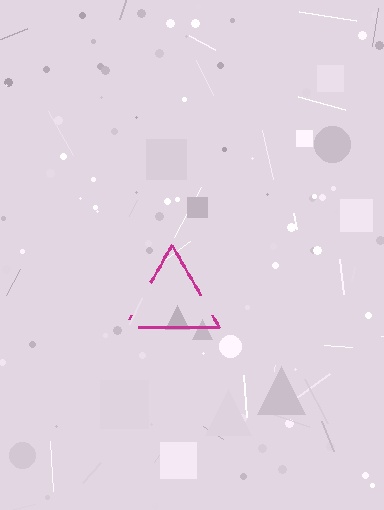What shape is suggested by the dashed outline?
The dashed outline suggests a triangle.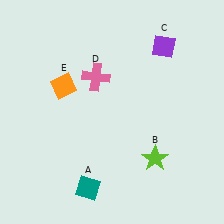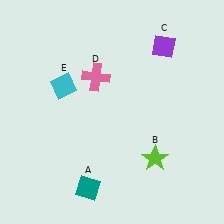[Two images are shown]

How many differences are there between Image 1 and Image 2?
There is 1 difference between the two images.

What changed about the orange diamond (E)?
In Image 1, E is orange. In Image 2, it changed to cyan.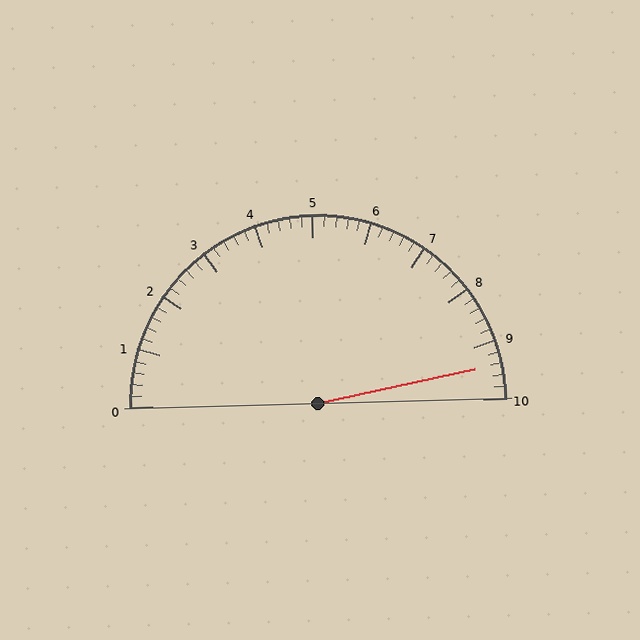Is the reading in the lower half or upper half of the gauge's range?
The reading is in the upper half of the range (0 to 10).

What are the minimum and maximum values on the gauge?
The gauge ranges from 0 to 10.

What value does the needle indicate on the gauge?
The needle indicates approximately 9.4.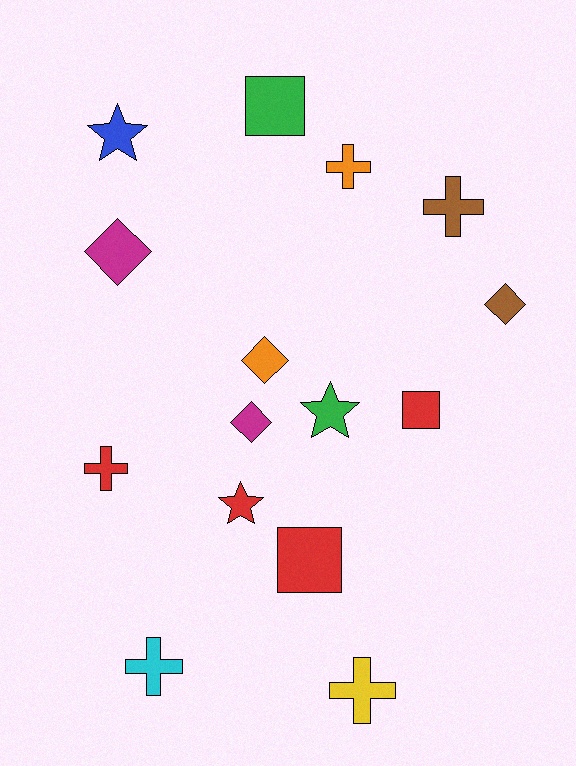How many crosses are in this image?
There are 5 crosses.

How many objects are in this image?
There are 15 objects.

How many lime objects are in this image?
There are no lime objects.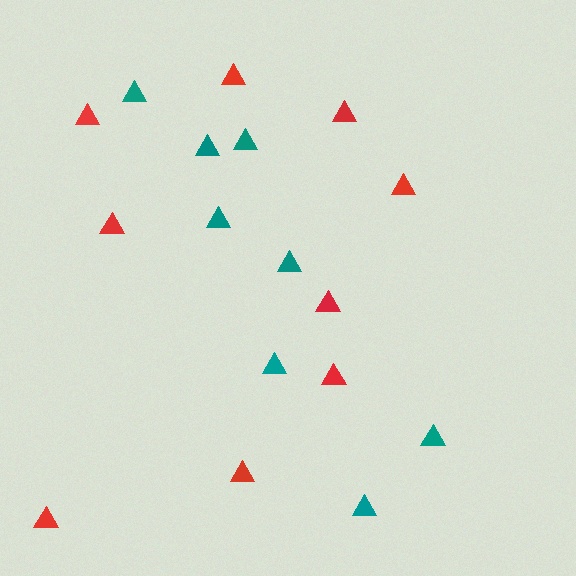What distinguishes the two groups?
There are 2 groups: one group of red triangles (9) and one group of teal triangles (8).